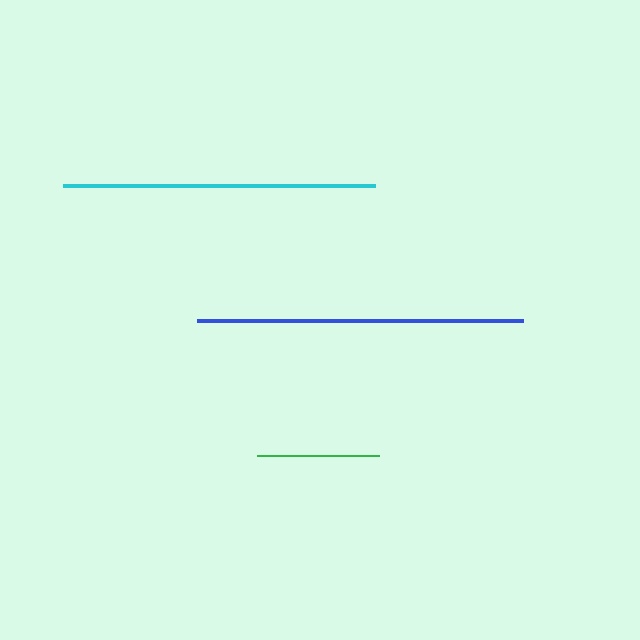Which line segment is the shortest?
The green line is the shortest at approximately 122 pixels.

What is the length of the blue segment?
The blue segment is approximately 326 pixels long.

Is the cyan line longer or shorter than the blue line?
The blue line is longer than the cyan line.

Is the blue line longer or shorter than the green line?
The blue line is longer than the green line.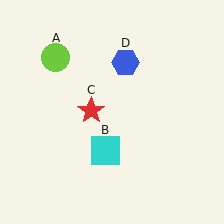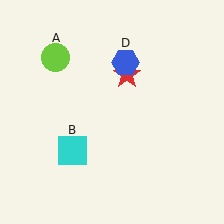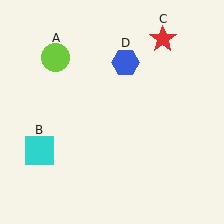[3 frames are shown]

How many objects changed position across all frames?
2 objects changed position: cyan square (object B), red star (object C).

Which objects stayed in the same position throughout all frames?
Lime circle (object A) and blue hexagon (object D) remained stationary.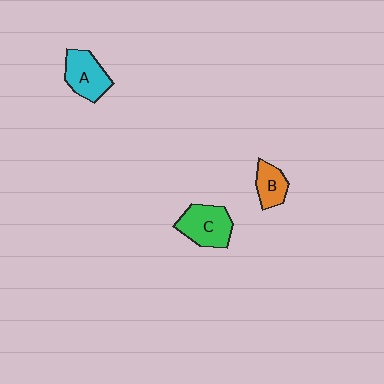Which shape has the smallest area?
Shape B (orange).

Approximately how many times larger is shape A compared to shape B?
Approximately 1.5 times.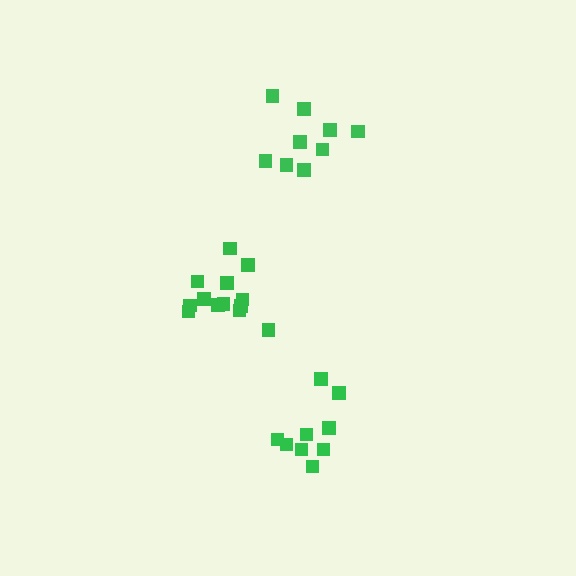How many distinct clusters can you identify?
There are 3 distinct clusters.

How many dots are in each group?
Group 1: 13 dots, Group 2: 9 dots, Group 3: 9 dots (31 total).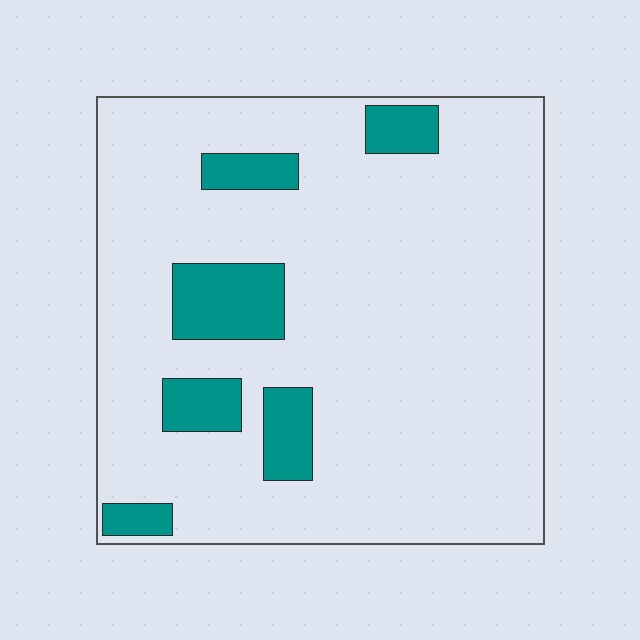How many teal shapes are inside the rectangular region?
6.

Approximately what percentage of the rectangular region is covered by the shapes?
Approximately 15%.